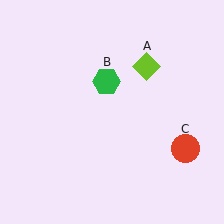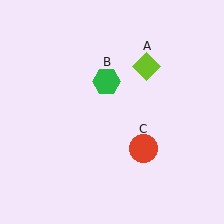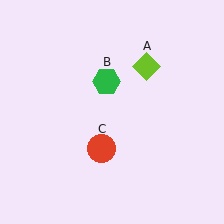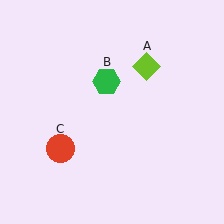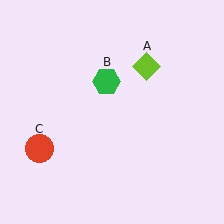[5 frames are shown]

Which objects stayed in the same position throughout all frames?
Lime diamond (object A) and green hexagon (object B) remained stationary.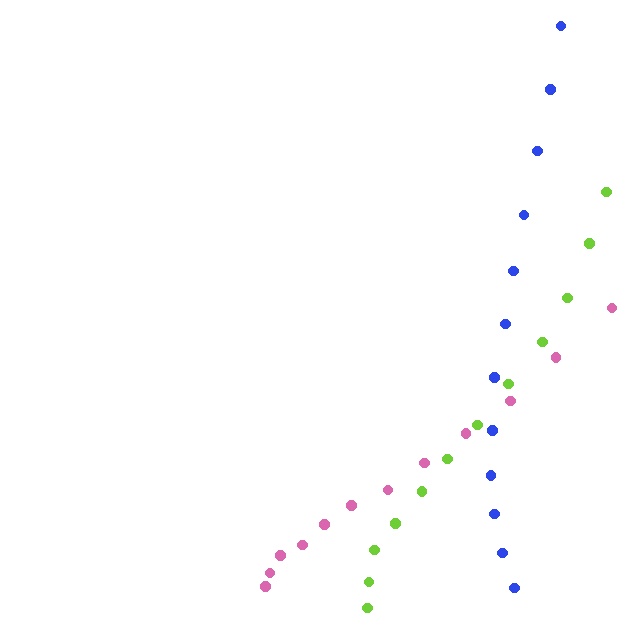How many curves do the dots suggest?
There are 3 distinct paths.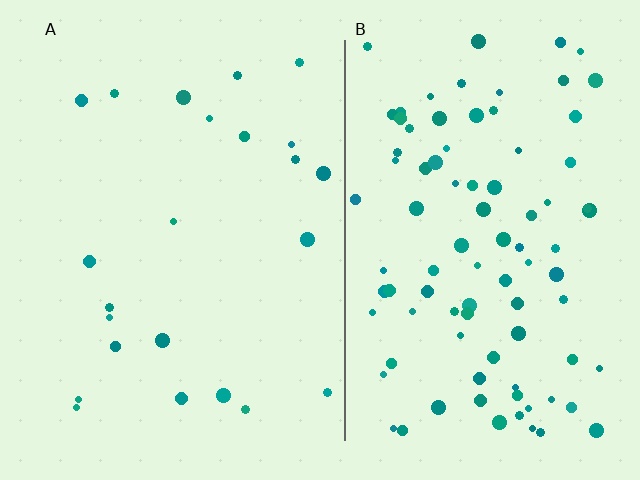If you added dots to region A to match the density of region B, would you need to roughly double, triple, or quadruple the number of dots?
Approximately quadruple.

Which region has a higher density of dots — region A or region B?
B (the right).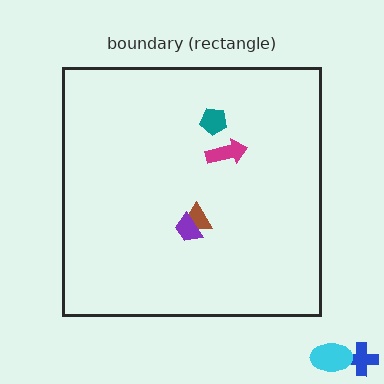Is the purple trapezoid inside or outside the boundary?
Inside.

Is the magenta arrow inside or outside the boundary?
Inside.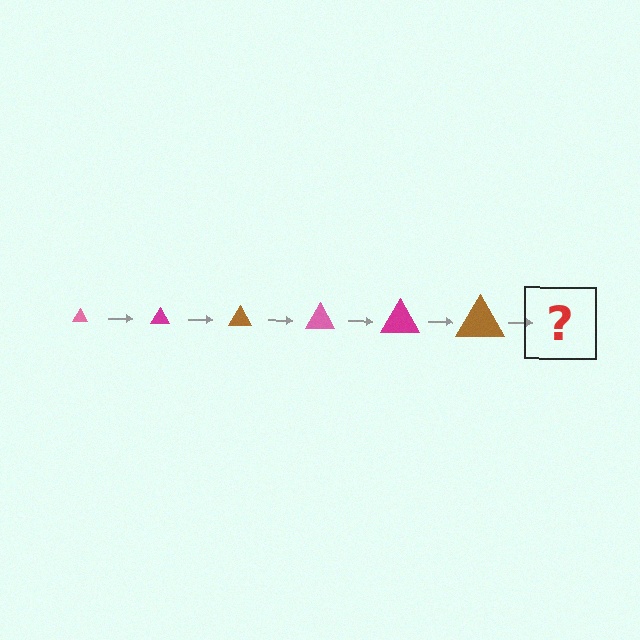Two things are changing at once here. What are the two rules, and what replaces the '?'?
The two rules are that the triangle grows larger each step and the color cycles through pink, magenta, and brown. The '?' should be a pink triangle, larger than the previous one.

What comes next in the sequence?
The next element should be a pink triangle, larger than the previous one.